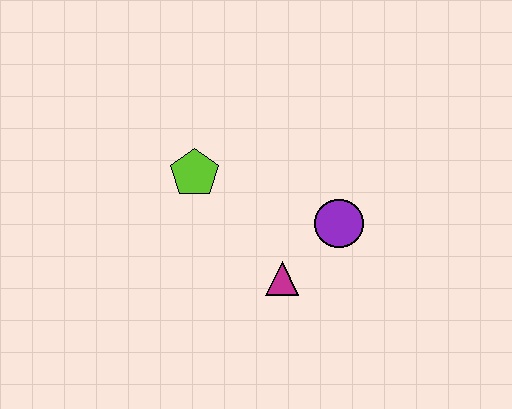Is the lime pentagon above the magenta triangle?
Yes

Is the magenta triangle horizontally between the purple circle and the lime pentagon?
Yes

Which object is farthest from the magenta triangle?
The lime pentagon is farthest from the magenta triangle.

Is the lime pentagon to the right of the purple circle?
No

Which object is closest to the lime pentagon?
The magenta triangle is closest to the lime pentagon.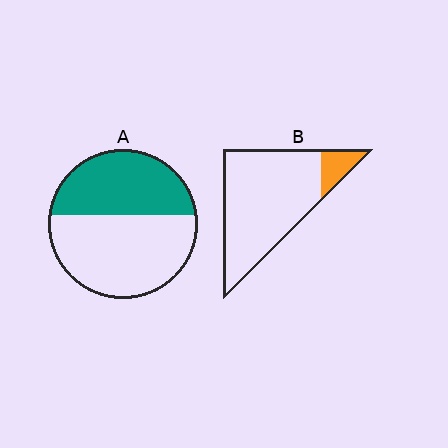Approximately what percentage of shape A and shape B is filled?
A is approximately 40% and B is approximately 10%.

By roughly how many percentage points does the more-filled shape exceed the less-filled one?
By roughly 30 percentage points (A over B).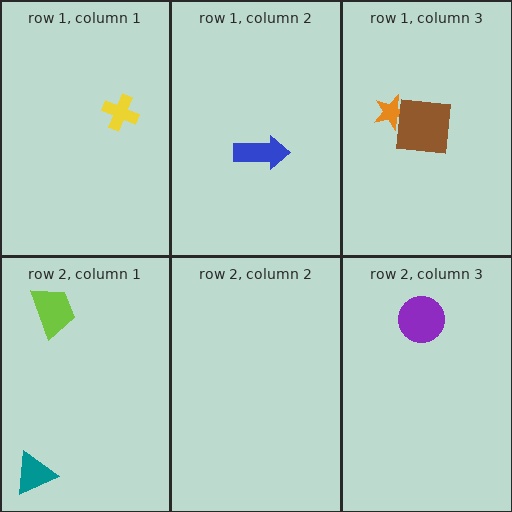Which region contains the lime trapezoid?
The row 2, column 1 region.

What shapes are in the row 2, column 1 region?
The teal triangle, the lime trapezoid.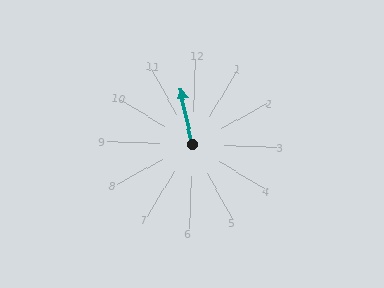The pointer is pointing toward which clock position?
Roughly 12 o'clock.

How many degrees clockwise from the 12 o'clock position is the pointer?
Approximately 346 degrees.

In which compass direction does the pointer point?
North.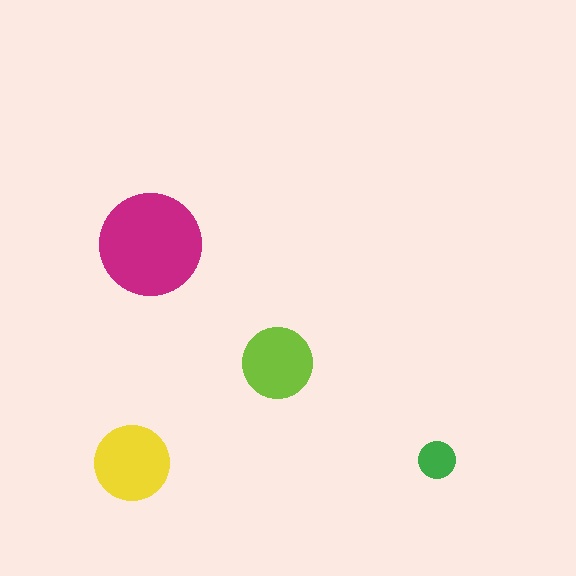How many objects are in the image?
There are 4 objects in the image.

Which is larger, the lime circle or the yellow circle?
The yellow one.